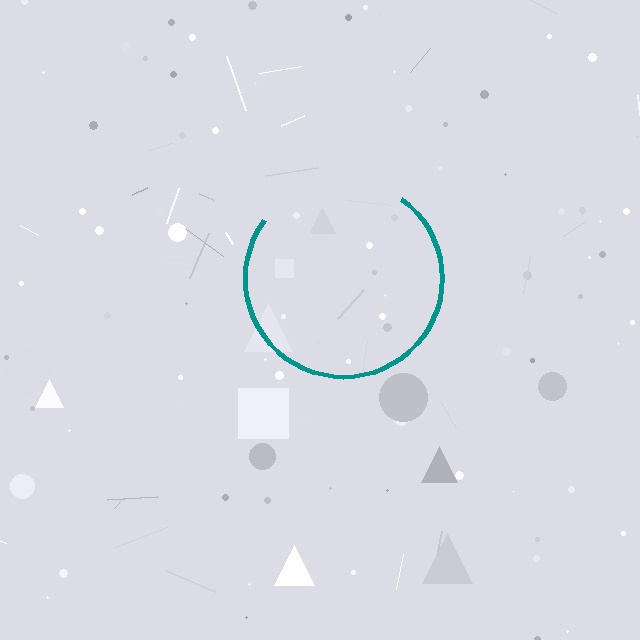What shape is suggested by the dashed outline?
The dashed outline suggests a circle.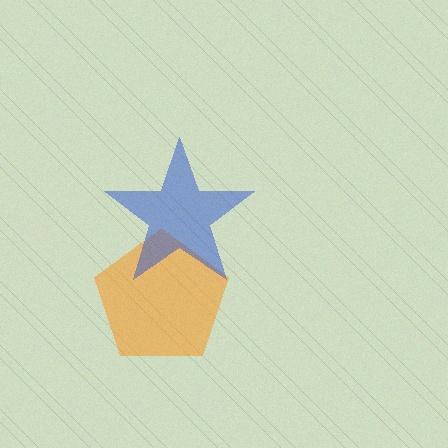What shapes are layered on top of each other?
The layered shapes are: an orange pentagon, a blue star.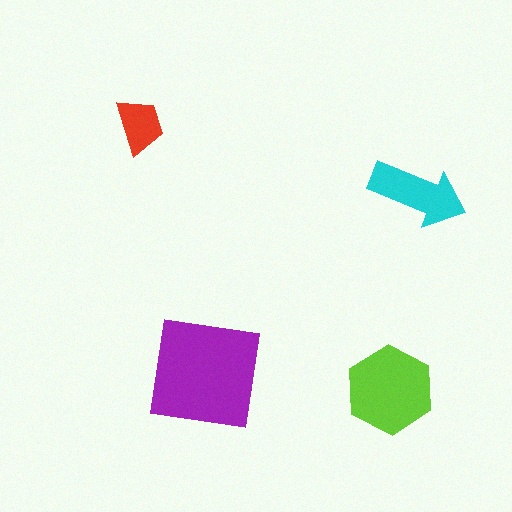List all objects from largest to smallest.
The purple square, the lime hexagon, the cyan arrow, the red trapezoid.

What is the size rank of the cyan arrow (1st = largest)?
3rd.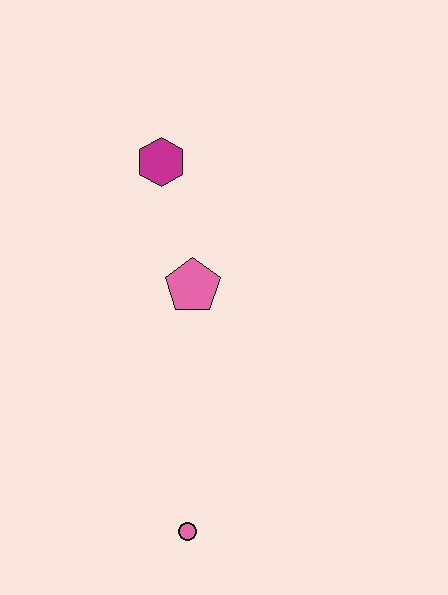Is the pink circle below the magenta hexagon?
Yes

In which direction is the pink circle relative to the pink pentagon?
The pink circle is below the pink pentagon.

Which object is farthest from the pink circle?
The magenta hexagon is farthest from the pink circle.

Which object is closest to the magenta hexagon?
The pink pentagon is closest to the magenta hexagon.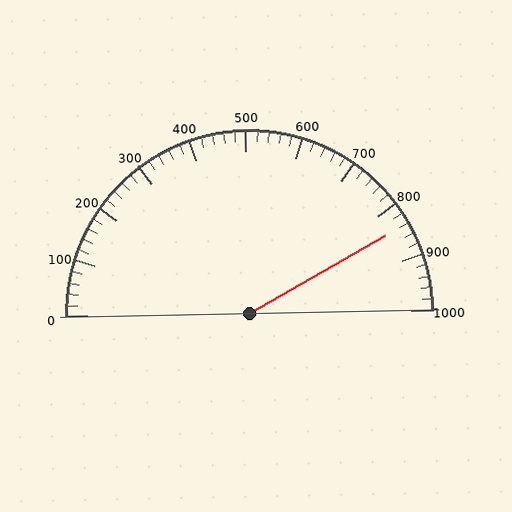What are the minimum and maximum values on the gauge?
The gauge ranges from 0 to 1000.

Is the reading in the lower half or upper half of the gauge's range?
The reading is in the upper half of the range (0 to 1000).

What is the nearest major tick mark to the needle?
The nearest major tick mark is 800.